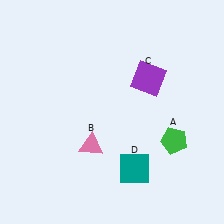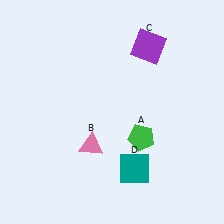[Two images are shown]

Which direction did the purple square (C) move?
The purple square (C) moved up.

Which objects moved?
The objects that moved are: the green pentagon (A), the purple square (C).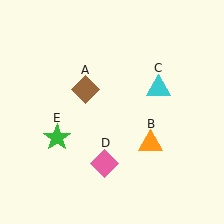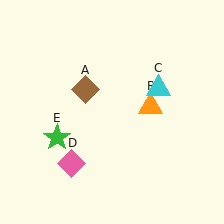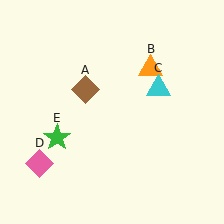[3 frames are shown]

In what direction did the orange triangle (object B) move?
The orange triangle (object B) moved up.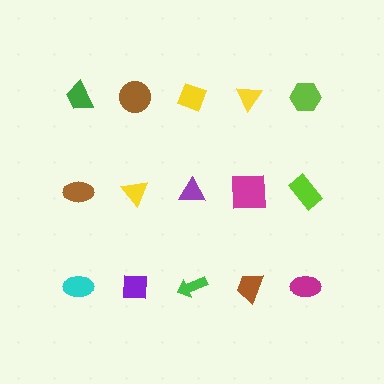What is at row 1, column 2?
A brown circle.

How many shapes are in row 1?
5 shapes.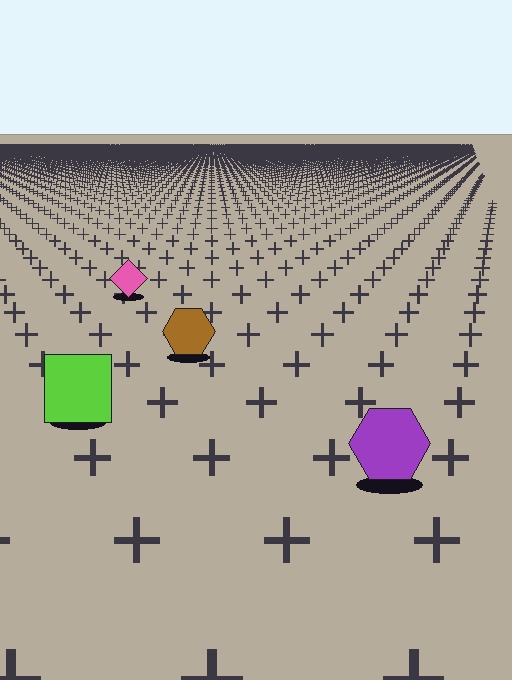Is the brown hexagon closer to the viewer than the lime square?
No. The lime square is closer — you can tell from the texture gradient: the ground texture is coarser near it.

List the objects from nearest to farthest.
From nearest to farthest: the purple hexagon, the lime square, the brown hexagon, the pink diamond.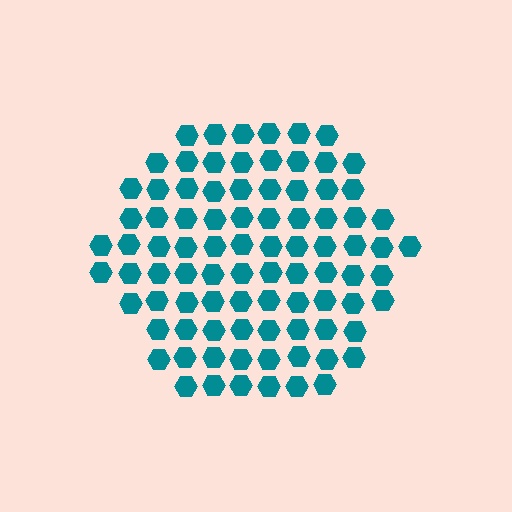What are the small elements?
The small elements are hexagons.